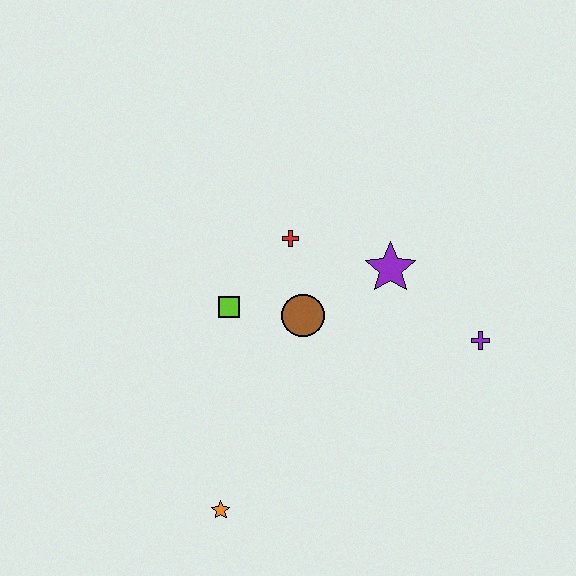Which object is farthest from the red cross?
The orange star is farthest from the red cross.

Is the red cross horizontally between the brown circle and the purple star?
No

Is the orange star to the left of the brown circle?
Yes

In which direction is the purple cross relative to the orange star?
The purple cross is to the right of the orange star.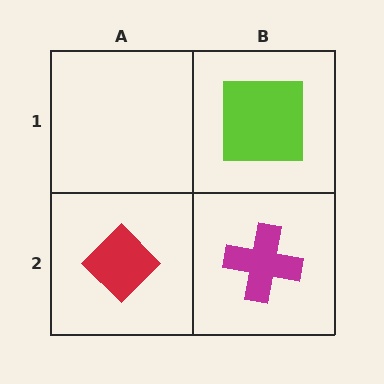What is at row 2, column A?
A red diamond.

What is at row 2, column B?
A magenta cross.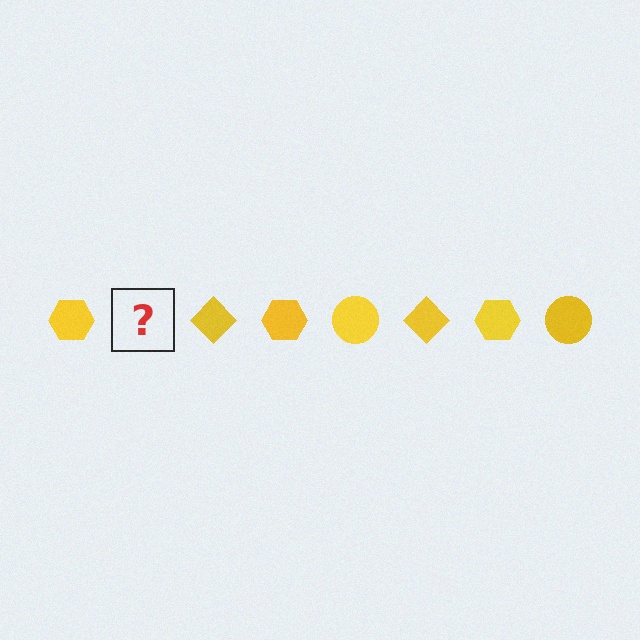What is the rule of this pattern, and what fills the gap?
The rule is that the pattern cycles through hexagon, circle, diamond shapes in yellow. The gap should be filled with a yellow circle.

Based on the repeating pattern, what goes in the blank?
The blank should be a yellow circle.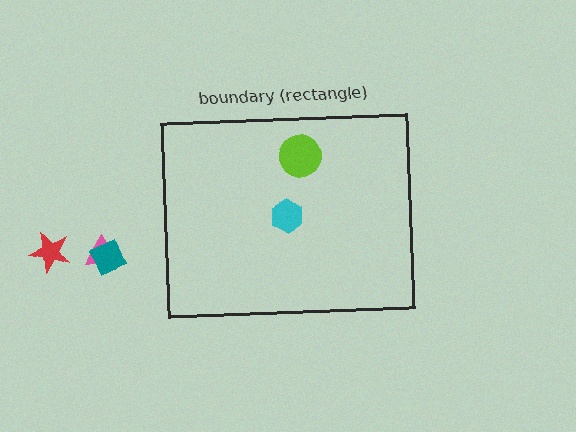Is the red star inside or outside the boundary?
Outside.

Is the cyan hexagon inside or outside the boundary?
Inside.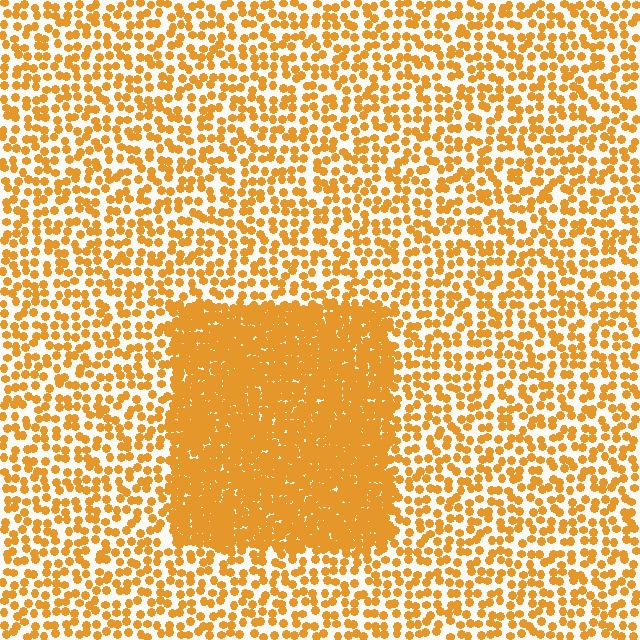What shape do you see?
I see a rectangle.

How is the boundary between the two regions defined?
The boundary is defined by a change in element density (approximately 2.6x ratio). All elements are the same color, size, and shape.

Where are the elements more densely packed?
The elements are more densely packed inside the rectangle boundary.